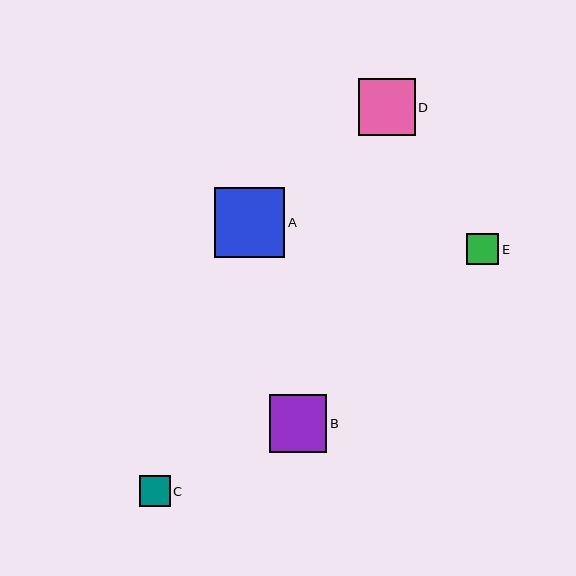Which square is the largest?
Square A is the largest with a size of approximately 70 pixels.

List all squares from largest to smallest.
From largest to smallest: A, B, D, E, C.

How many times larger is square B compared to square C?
Square B is approximately 1.9 times the size of square C.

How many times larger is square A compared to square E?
Square A is approximately 2.2 times the size of square E.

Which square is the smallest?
Square C is the smallest with a size of approximately 31 pixels.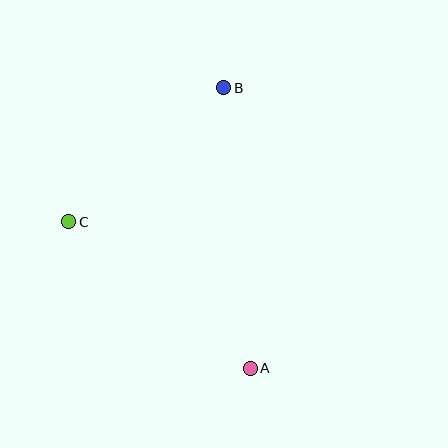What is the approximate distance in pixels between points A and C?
The distance between A and C is approximately 234 pixels.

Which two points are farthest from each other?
Points A and B are farthest from each other.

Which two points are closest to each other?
Points B and C are closest to each other.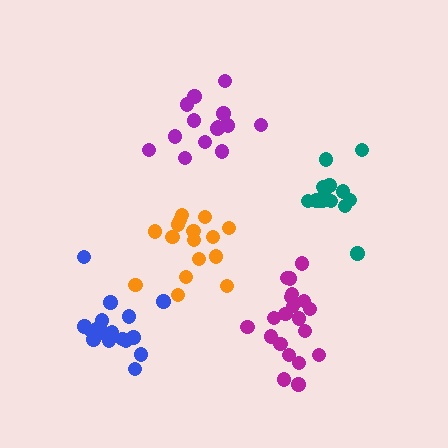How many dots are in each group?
Group 1: 14 dots, Group 2: 17 dots, Group 3: 14 dots, Group 4: 16 dots, Group 5: 20 dots (81 total).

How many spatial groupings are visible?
There are 5 spatial groupings.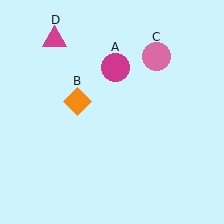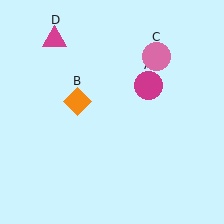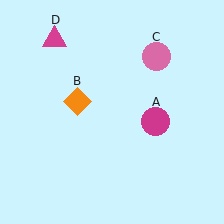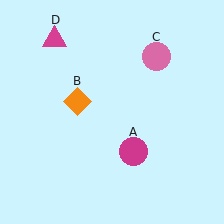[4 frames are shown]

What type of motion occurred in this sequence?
The magenta circle (object A) rotated clockwise around the center of the scene.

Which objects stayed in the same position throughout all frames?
Orange diamond (object B) and pink circle (object C) and magenta triangle (object D) remained stationary.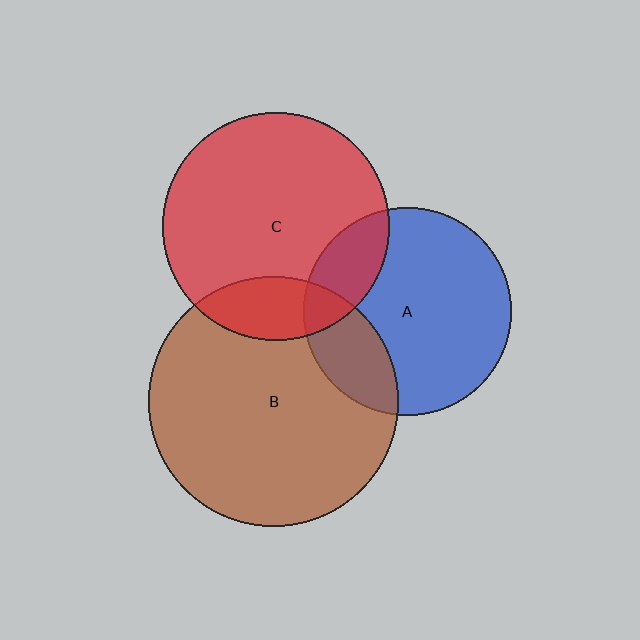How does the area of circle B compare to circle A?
Approximately 1.5 times.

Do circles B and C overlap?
Yes.